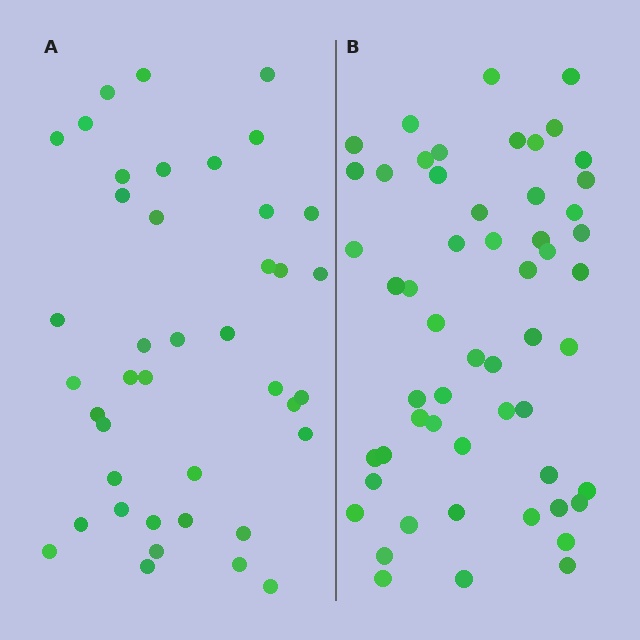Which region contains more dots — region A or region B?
Region B (the right region) has more dots.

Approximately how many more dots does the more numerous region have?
Region B has approximately 15 more dots than region A.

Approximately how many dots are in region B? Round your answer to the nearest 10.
About 60 dots. (The exact count is 55, which rounds to 60.)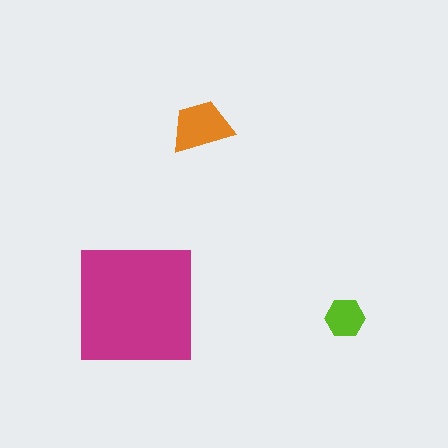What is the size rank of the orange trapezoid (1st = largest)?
2nd.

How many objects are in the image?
There are 3 objects in the image.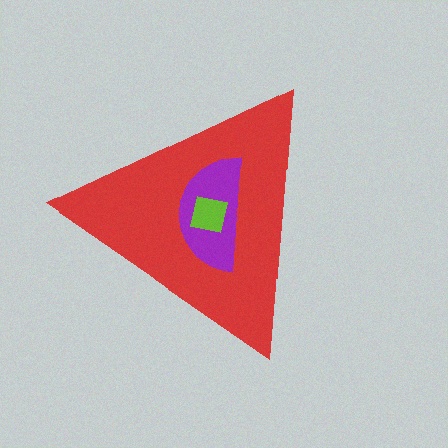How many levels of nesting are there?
3.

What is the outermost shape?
The red triangle.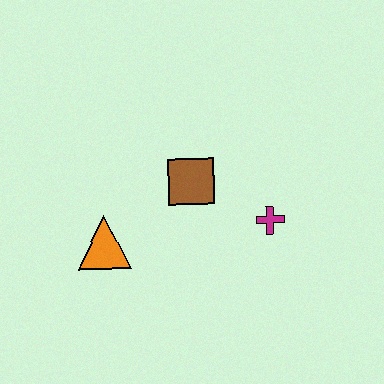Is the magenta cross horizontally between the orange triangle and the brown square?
No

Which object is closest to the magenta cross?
The brown square is closest to the magenta cross.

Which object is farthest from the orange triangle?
The magenta cross is farthest from the orange triangle.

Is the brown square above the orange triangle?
Yes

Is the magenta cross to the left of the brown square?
No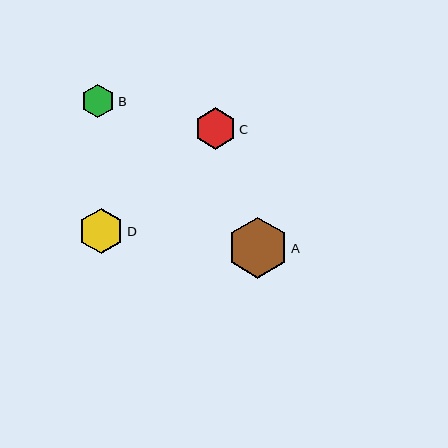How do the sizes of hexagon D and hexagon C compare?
Hexagon D and hexagon C are approximately the same size.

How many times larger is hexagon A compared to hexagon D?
Hexagon A is approximately 1.3 times the size of hexagon D.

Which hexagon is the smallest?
Hexagon B is the smallest with a size of approximately 34 pixels.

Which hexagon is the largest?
Hexagon A is the largest with a size of approximately 61 pixels.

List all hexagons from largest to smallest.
From largest to smallest: A, D, C, B.